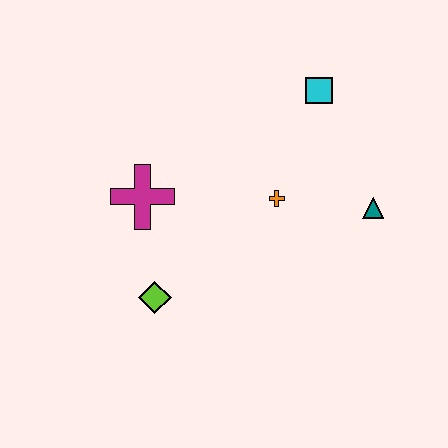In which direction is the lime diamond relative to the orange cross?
The lime diamond is to the left of the orange cross.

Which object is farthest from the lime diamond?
The cyan square is farthest from the lime diamond.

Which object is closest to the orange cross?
The teal triangle is closest to the orange cross.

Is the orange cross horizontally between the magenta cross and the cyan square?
Yes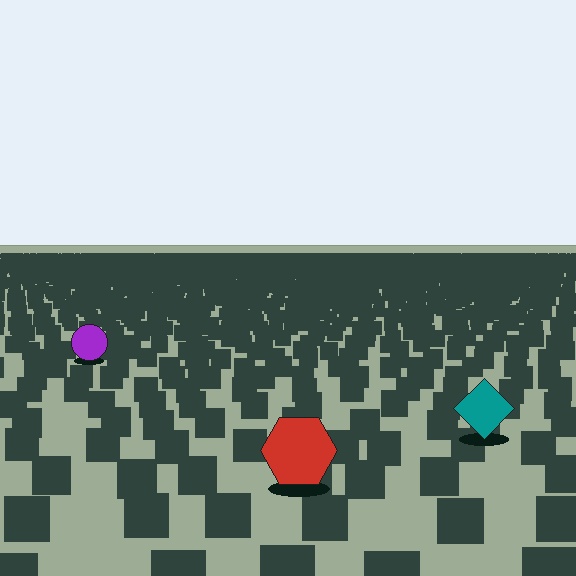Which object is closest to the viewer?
The red hexagon is closest. The texture marks near it are larger and more spread out.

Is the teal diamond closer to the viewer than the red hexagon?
No. The red hexagon is closer — you can tell from the texture gradient: the ground texture is coarser near it.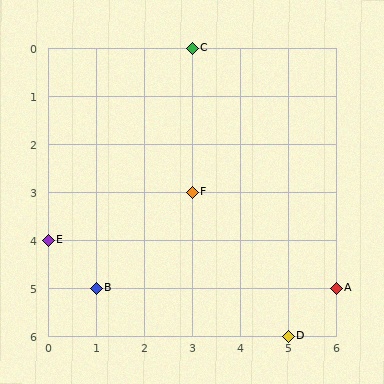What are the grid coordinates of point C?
Point C is at grid coordinates (3, 0).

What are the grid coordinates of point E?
Point E is at grid coordinates (0, 4).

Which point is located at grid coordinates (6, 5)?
Point A is at (6, 5).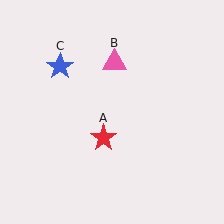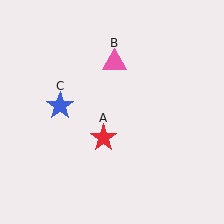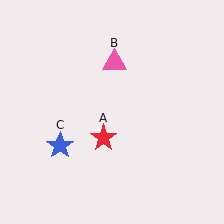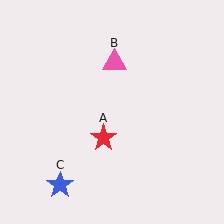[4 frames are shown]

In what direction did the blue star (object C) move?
The blue star (object C) moved down.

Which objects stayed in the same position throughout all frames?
Red star (object A) and pink triangle (object B) remained stationary.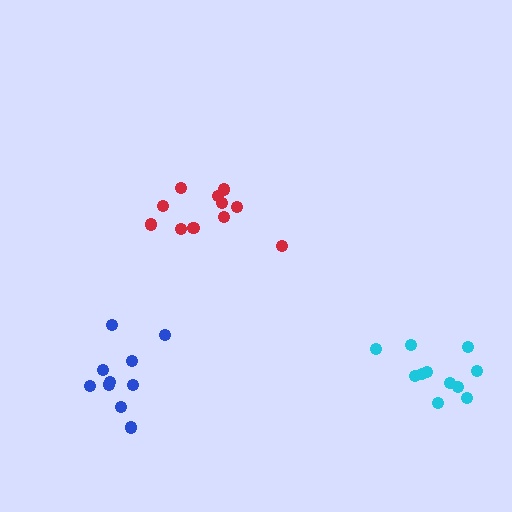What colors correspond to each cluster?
The clusters are colored: blue, cyan, red.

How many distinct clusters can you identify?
There are 3 distinct clusters.